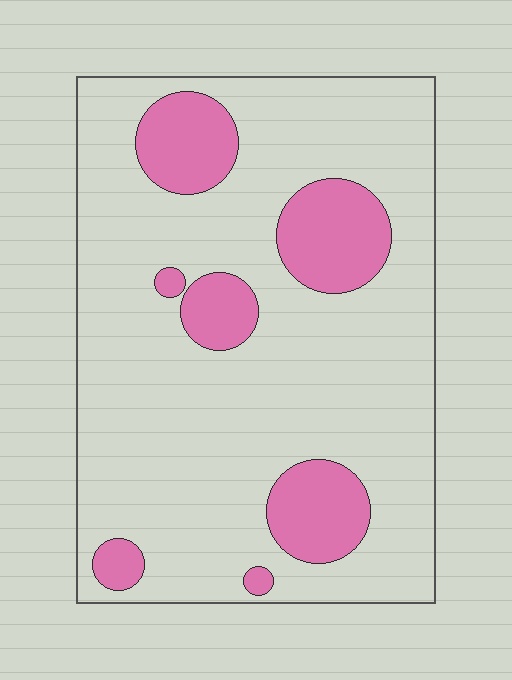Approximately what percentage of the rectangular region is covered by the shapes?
Approximately 20%.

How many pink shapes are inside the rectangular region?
7.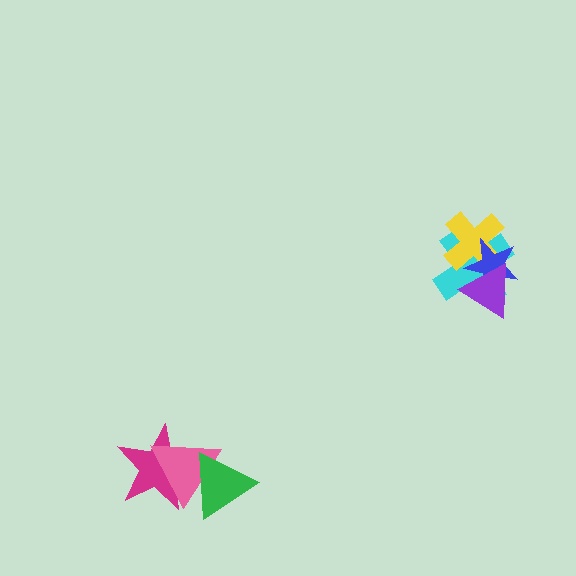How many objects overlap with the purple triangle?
3 objects overlap with the purple triangle.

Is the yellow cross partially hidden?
Yes, it is partially covered by another shape.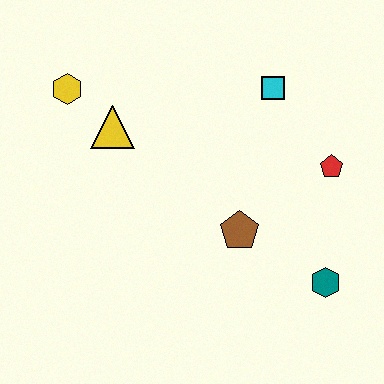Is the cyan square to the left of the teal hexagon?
Yes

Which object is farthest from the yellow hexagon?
The teal hexagon is farthest from the yellow hexagon.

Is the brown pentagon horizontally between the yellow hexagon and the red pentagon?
Yes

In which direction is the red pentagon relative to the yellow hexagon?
The red pentagon is to the right of the yellow hexagon.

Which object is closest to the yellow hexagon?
The yellow triangle is closest to the yellow hexagon.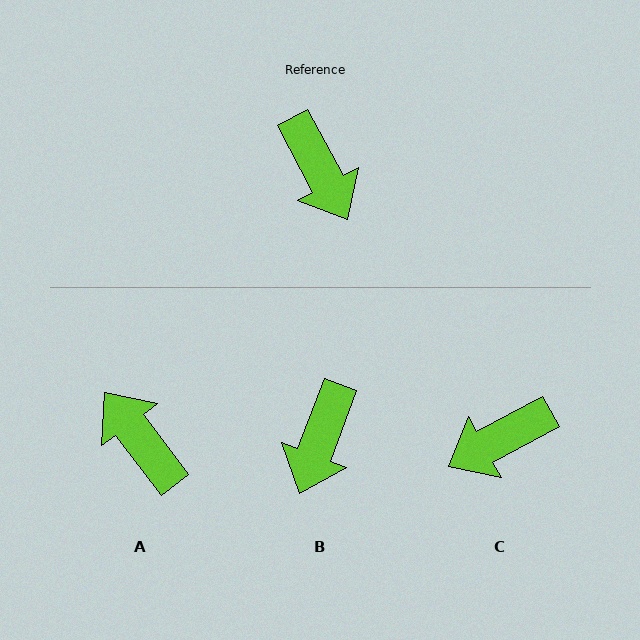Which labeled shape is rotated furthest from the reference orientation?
A, about 171 degrees away.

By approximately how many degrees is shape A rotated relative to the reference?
Approximately 171 degrees clockwise.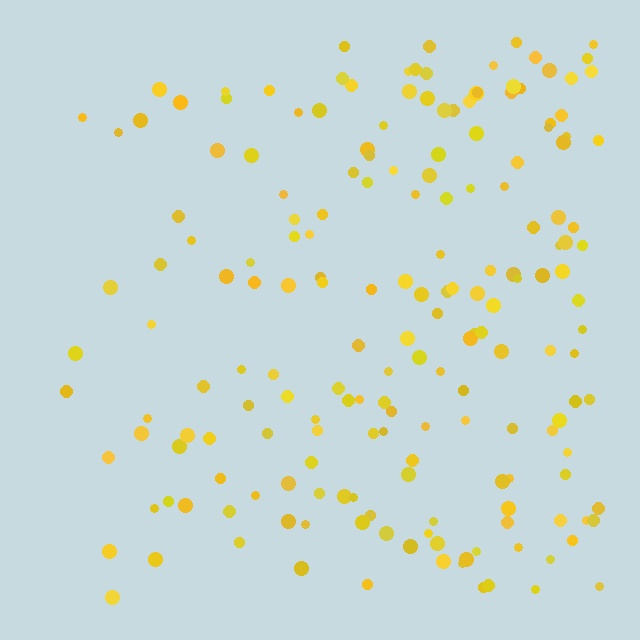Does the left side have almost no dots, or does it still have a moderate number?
Still a moderate number, just noticeably fewer than the right.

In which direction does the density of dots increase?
From left to right, with the right side densest.